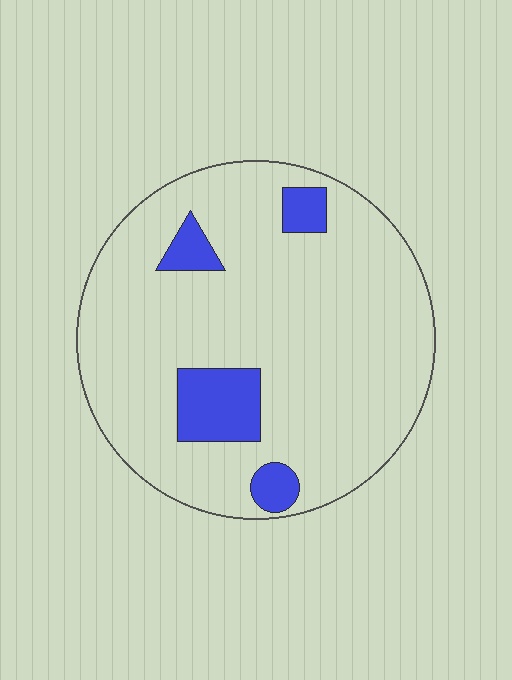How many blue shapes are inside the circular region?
4.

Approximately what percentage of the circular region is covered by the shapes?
Approximately 10%.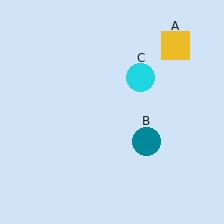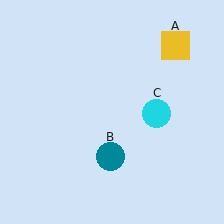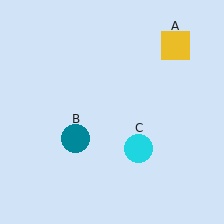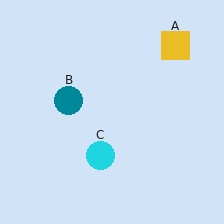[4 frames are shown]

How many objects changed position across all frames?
2 objects changed position: teal circle (object B), cyan circle (object C).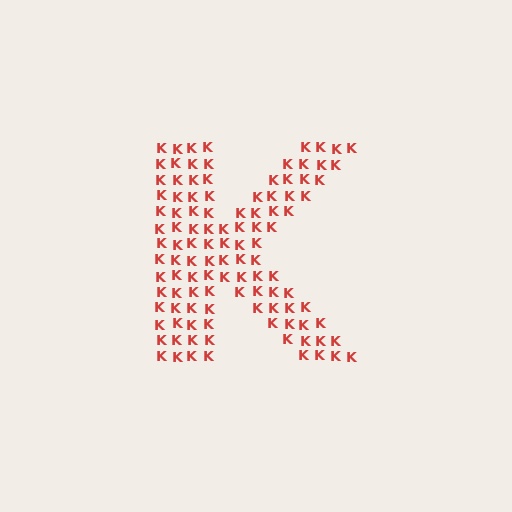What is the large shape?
The large shape is the letter K.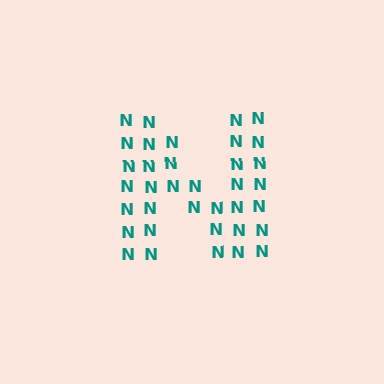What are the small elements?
The small elements are letter N's.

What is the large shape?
The large shape is the letter N.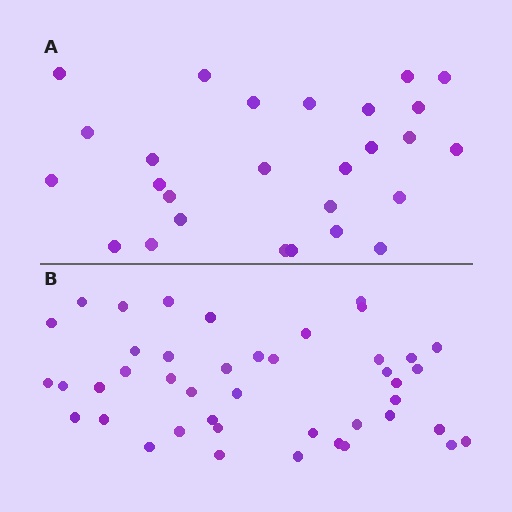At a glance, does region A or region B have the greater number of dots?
Region B (the bottom region) has more dots.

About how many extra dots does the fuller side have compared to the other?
Region B has approximately 15 more dots than region A.